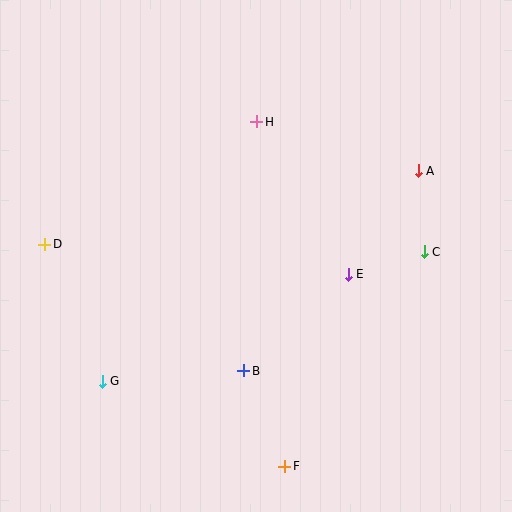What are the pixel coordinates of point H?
Point H is at (257, 122).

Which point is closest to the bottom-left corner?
Point G is closest to the bottom-left corner.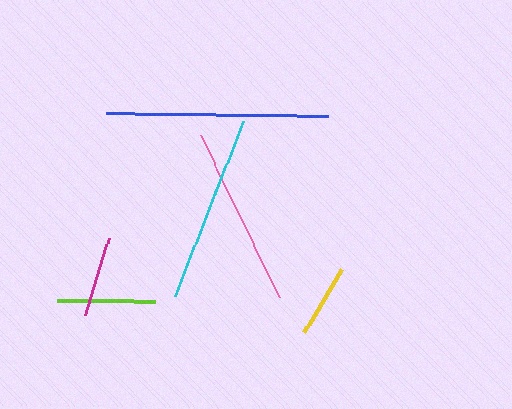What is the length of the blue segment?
The blue segment is approximately 222 pixels long.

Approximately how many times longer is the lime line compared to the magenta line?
The lime line is approximately 1.2 times the length of the magenta line.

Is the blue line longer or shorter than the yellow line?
The blue line is longer than the yellow line.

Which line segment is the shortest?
The yellow line is the shortest at approximately 73 pixels.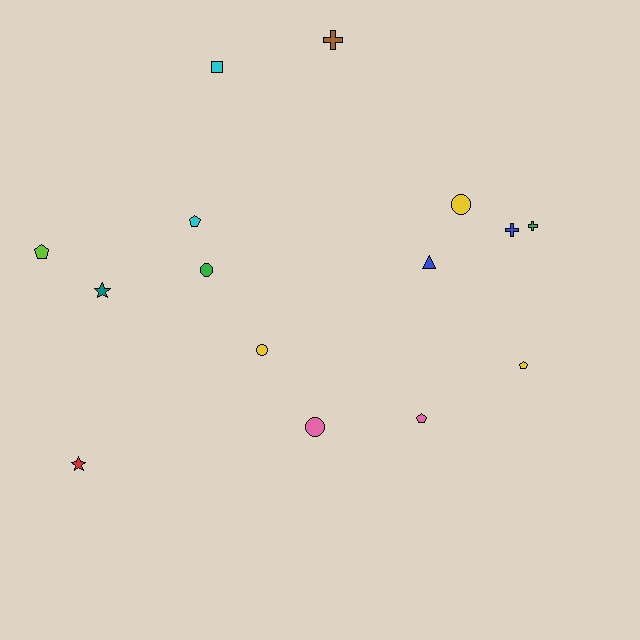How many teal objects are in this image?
There is 1 teal object.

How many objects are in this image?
There are 15 objects.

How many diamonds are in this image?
There are no diamonds.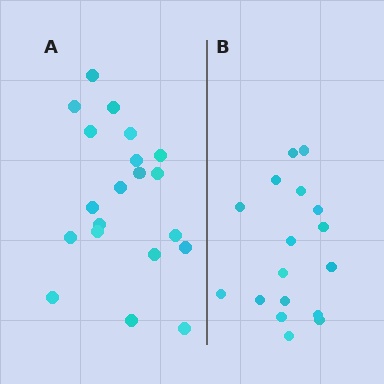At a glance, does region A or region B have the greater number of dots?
Region A (the left region) has more dots.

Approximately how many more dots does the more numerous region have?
Region A has just a few more — roughly 2 or 3 more dots than region B.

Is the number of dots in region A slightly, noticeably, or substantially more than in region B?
Region A has only slightly more — the two regions are fairly close. The ratio is roughly 1.2 to 1.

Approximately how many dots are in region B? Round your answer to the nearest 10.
About 20 dots. (The exact count is 17, which rounds to 20.)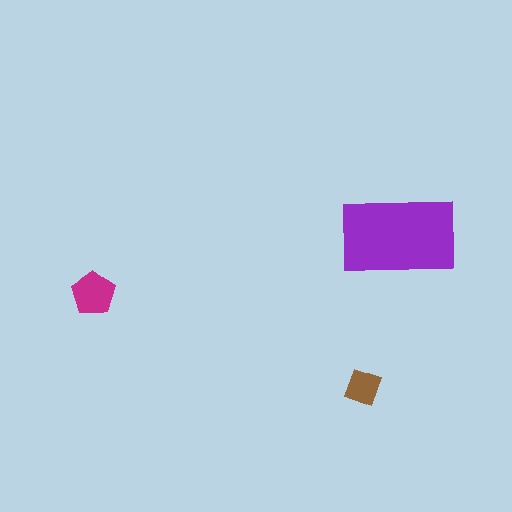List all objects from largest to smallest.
The purple rectangle, the magenta pentagon, the brown diamond.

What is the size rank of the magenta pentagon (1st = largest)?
2nd.